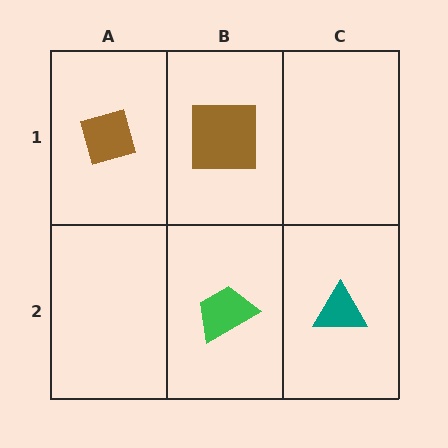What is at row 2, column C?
A teal triangle.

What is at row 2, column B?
A green trapezoid.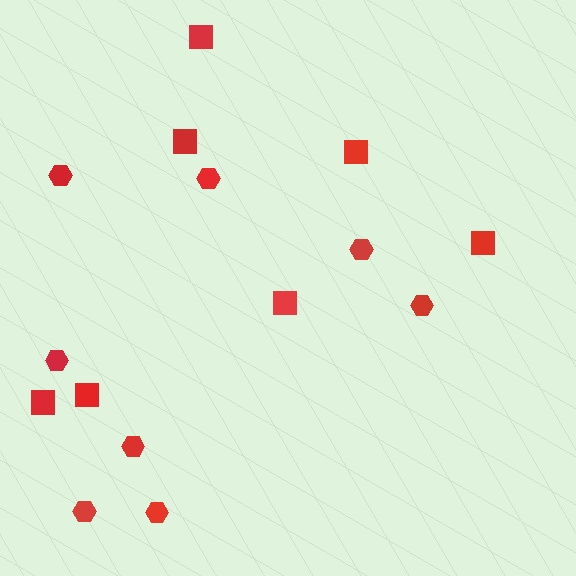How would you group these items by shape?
There are 2 groups: one group of hexagons (8) and one group of squares (7).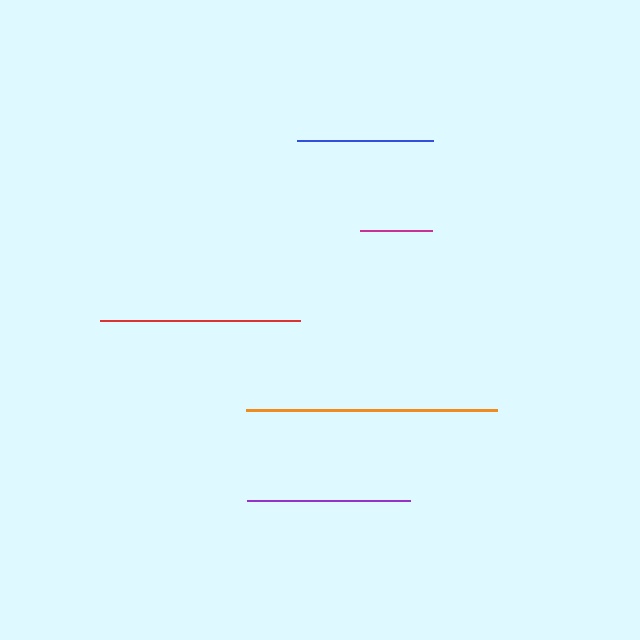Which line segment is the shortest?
The magenta line is the shortest at approximately 72 pixels.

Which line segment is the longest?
The orange line is the longest at approximately 251 pixels.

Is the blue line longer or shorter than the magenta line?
The blue line is longer than the magenta line.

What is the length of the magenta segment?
The magenta segment is approximately 72 pixels long.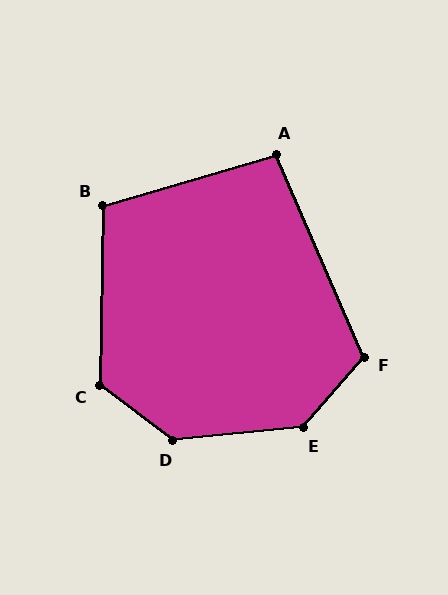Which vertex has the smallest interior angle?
A, at approximately 97 degrees.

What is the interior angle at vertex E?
Approximately 137 degrees (obtuse).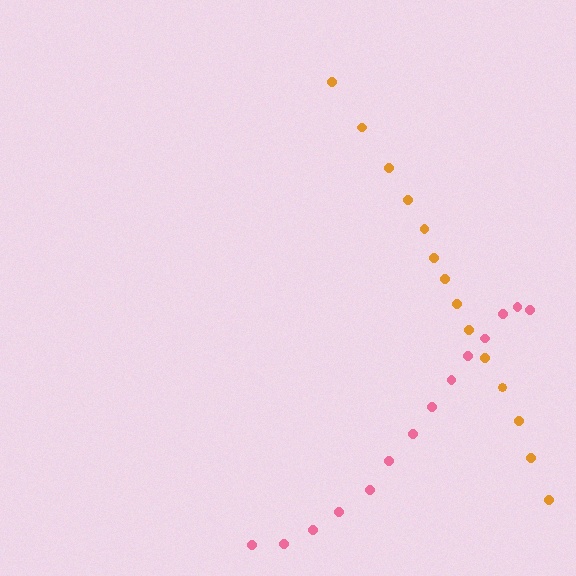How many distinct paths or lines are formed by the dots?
There are 2 distinct paths.